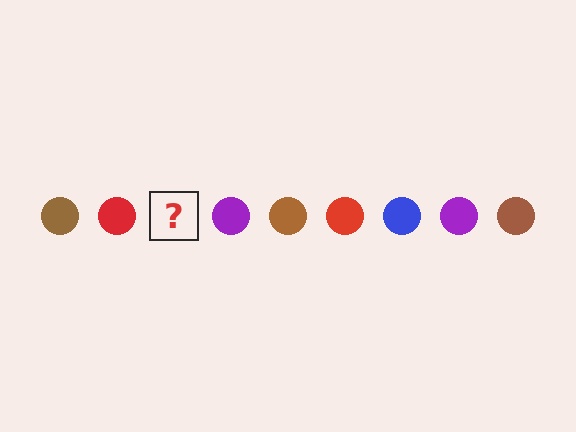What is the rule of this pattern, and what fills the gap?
The rule is that the pattern cycles through brown, red, blue, purple circles. The gap should be filled with a blue circle.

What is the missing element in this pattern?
The missing element is a blue circle.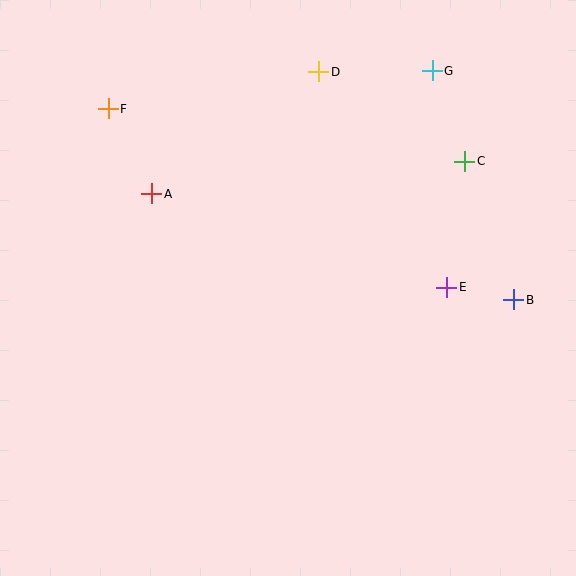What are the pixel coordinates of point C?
Point C is at (465, 161).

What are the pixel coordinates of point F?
Point F is at (108, 109).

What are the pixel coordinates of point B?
Point B is at (514, 300).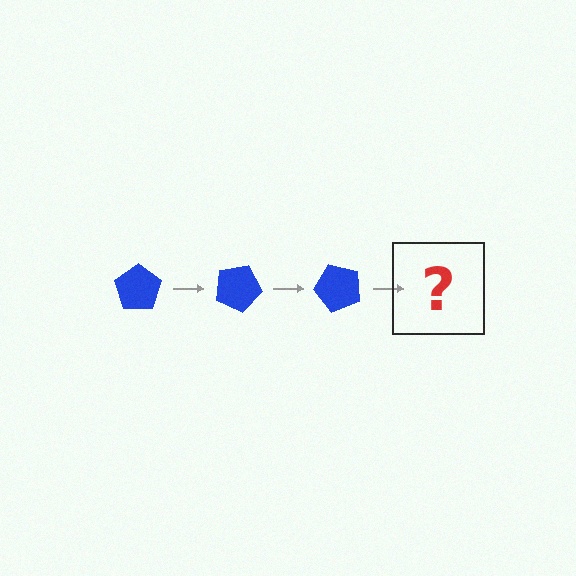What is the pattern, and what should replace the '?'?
The pattern is that the pentagon rotates 25 degrees each step. The '?' should be a blue pentagon rotated 75 degrees.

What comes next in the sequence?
The next element should be a blue pentagon rotated 75 degrees.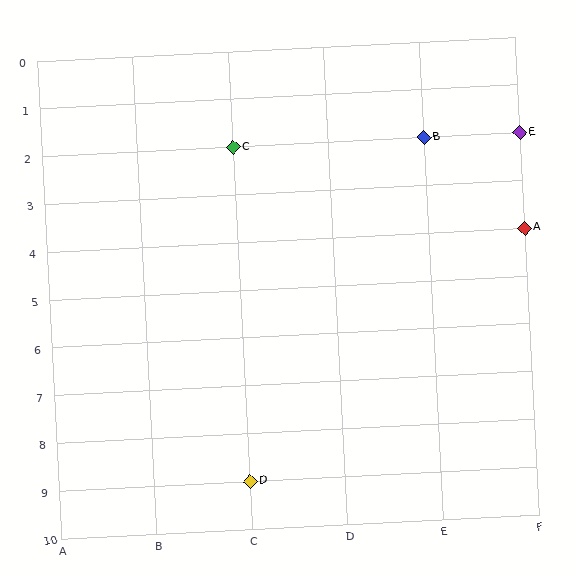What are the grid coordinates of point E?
Point E is at grid coordinates (F, 2).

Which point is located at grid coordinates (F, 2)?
Point E is at (F, 2).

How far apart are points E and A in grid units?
Points E and A are 2 rows apart.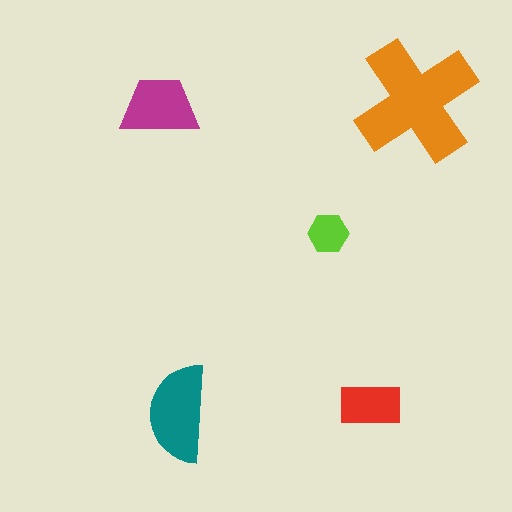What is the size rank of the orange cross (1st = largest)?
1st.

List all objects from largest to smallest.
The orange cross, the teal semicircle, the magenta trapezoid, the red rectangle, the lime hexagon.